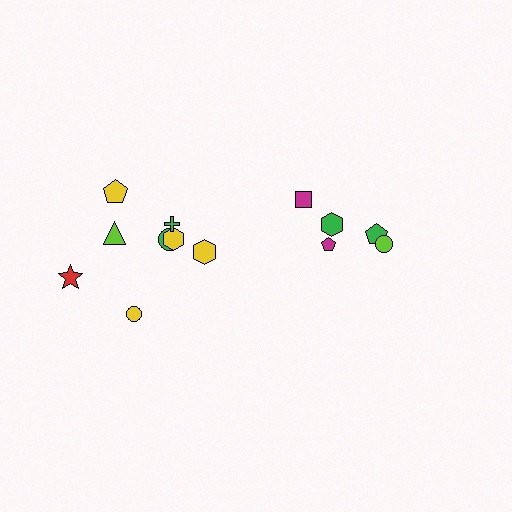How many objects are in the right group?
There are 5 objects.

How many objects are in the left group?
There are 8 objects.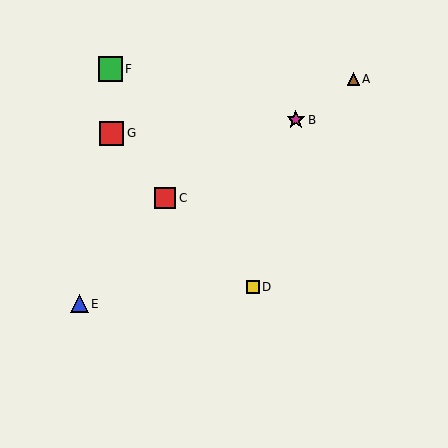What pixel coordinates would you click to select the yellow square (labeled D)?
Click at (253, 287) to select the yellow square D.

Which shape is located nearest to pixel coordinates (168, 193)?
The red square (labeled C) at (165, 198) is nearest to that location.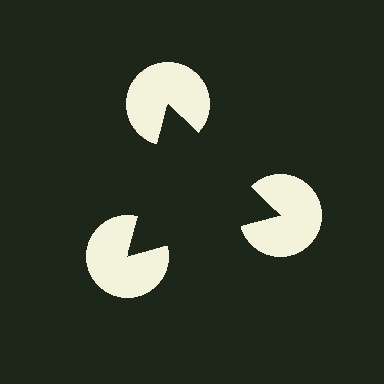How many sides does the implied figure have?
3 sides.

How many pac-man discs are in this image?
There are 3 — one at each vertex of the illusory triangle.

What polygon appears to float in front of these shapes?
An illusory triangle — its edges are inferred from the aligned wedge cuts in the pac-man discs, not physically drawn.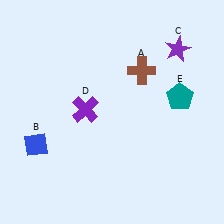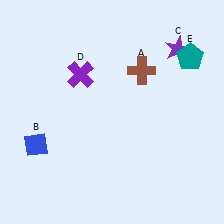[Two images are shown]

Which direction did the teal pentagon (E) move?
The teal pentagon (E) moved up.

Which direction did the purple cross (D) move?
The purple cross (D) moved up.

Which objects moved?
The objects that moved are: the purple cross (D), the teal pentagon (E).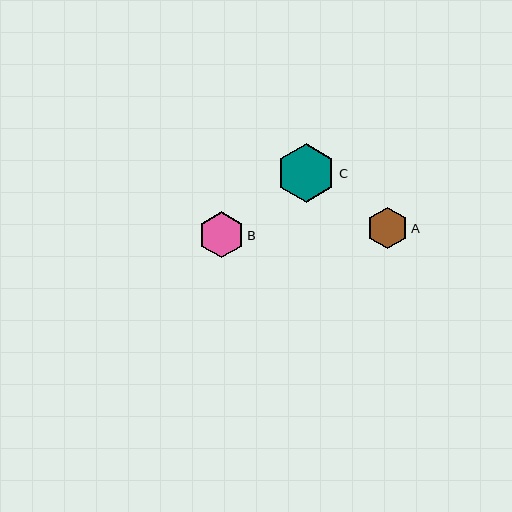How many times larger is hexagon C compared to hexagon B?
Hexagon C is approximately 1.3 times the size of hexagon B.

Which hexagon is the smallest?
Hexagon A is the smallest with a size of approximately 41 pixels.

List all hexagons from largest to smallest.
From largest to smallest: C, B, A.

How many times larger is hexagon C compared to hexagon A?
Hexagon C is approximately 1.4 times the size of hexagon A.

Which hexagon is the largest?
Hexagon C is the largest with a size of approximately 59 pixels.